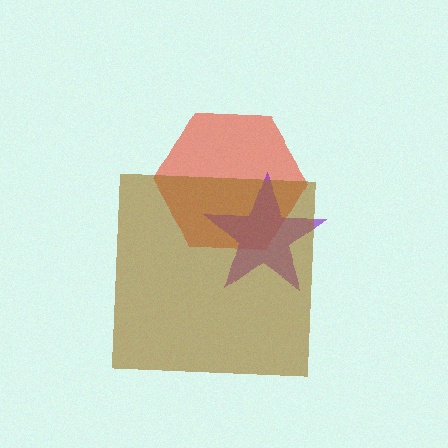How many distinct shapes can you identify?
There are 3 distinct shapes: a red hexagon, a purple star, a brown square.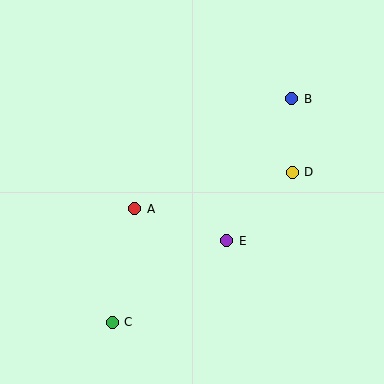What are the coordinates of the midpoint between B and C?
The midpoint between B and C is at (202, 210).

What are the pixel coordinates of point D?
Point D is at (292, 172).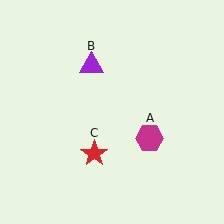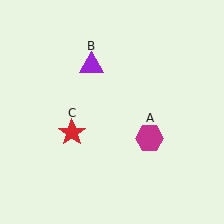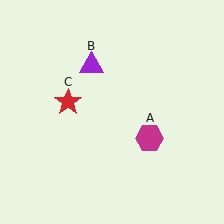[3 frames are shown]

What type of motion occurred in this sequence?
The red star (object C) rotated clockwise around the center of the scene.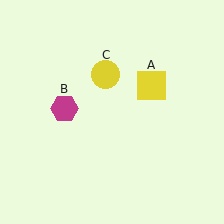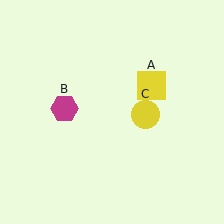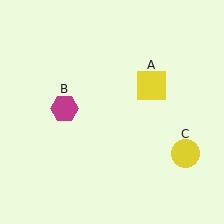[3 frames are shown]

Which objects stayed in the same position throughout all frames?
Yellow square (object A) and magenta hexagon (object B) remained stationary.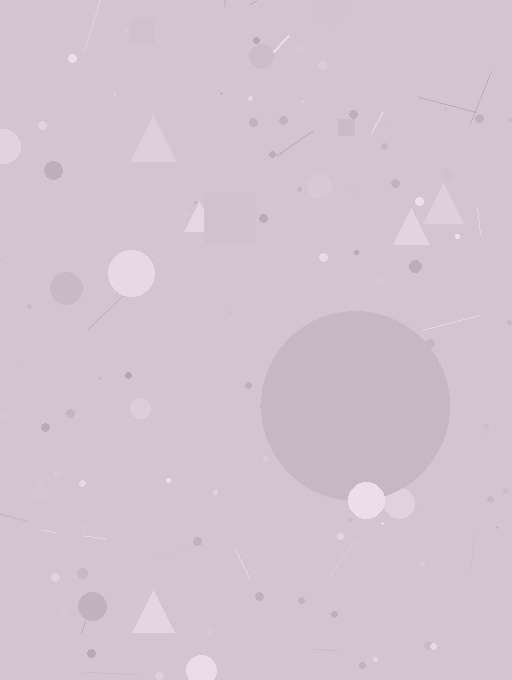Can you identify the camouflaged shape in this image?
The camouflaged shape is a circle.